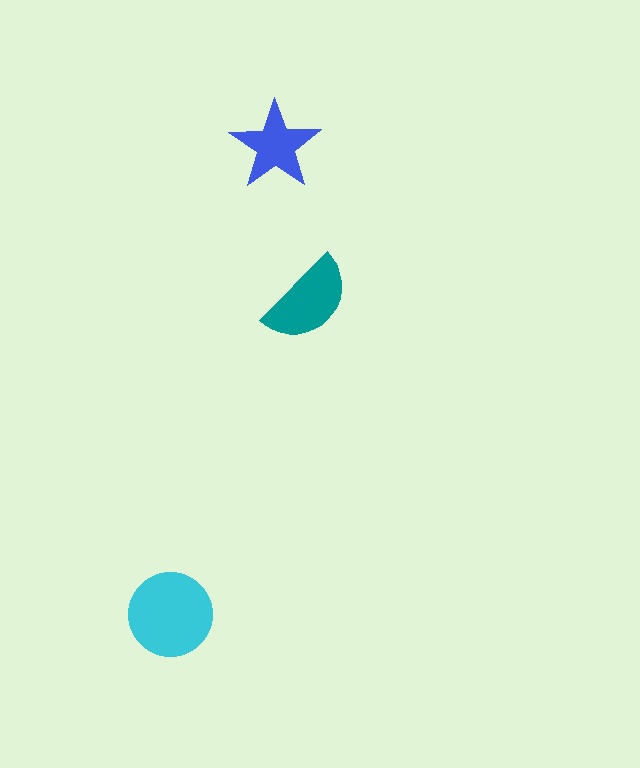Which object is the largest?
The cyan circle.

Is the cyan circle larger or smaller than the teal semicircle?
Larger.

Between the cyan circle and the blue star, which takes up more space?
The cyan circle.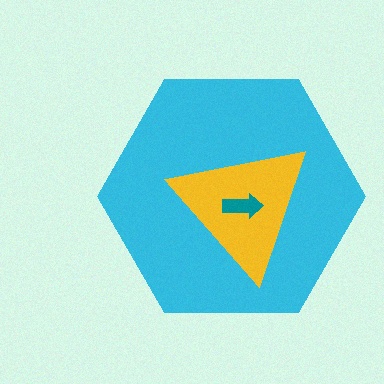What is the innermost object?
The teal arrow.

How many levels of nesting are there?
3.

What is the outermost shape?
The cyan hexagon.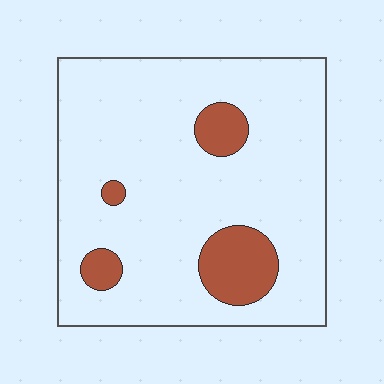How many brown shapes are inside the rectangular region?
4.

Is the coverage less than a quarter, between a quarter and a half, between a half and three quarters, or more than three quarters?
Less than a quarter.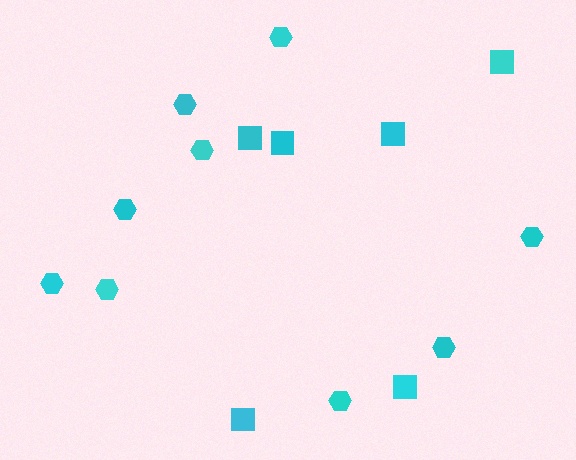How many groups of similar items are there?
There are 2 groups: one group of hexagons (9) and one group of squares (6).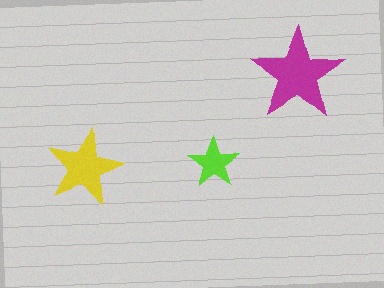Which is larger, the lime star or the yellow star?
The yellow one.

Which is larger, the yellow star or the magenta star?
The magenta one.